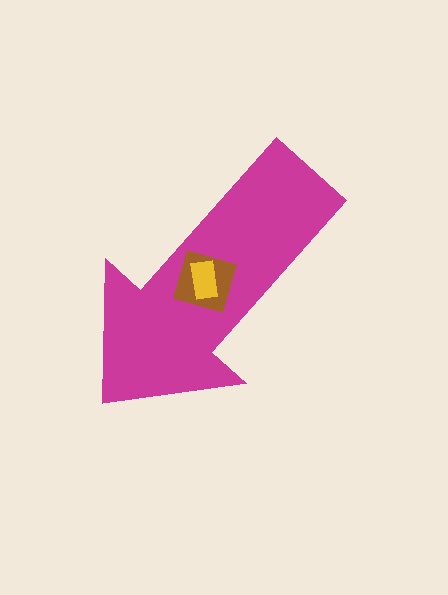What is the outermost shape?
The magenta arrow.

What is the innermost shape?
The yellow rectangle.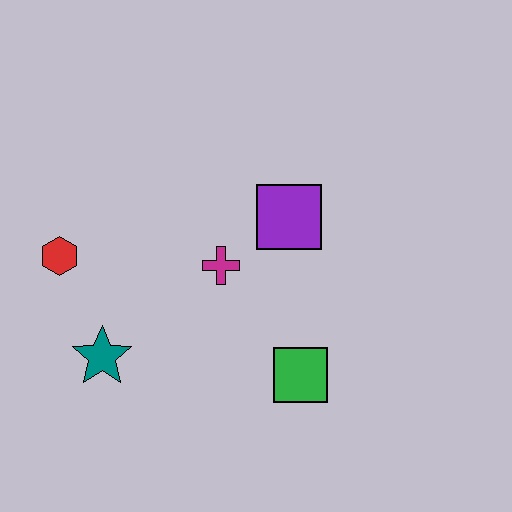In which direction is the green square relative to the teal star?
The green square is to the right of the teal star.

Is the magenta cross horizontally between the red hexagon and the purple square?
Yes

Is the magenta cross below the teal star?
No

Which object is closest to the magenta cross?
The purple square is closest to the magenta cross.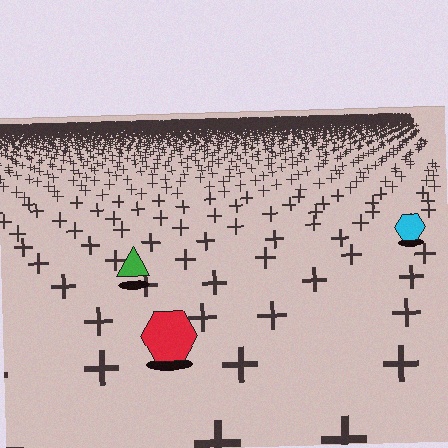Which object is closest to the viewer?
The red hexagon is closest. The texture marks near it are larger and more spread out.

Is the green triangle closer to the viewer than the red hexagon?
No. The red hexagon is closer — you can tell from the texture gradient: the ground texture is coarser near it.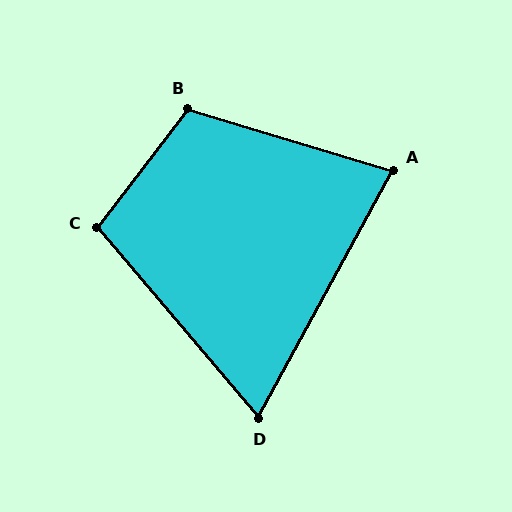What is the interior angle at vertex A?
Approximately 78 degrees (acute).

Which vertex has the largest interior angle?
B, at approximately 111 degrees.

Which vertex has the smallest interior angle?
D, at approximately 69 degrees.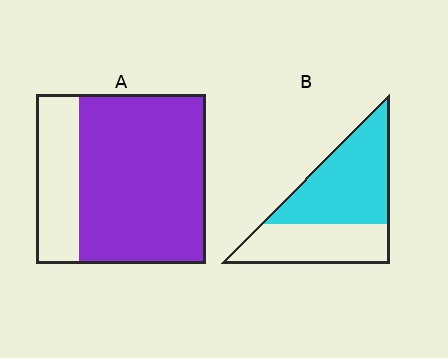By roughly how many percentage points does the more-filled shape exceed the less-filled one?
By roughly 15 percentage points (A over B).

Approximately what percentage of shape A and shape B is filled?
A is approximately 75% and B is approximately 60%.